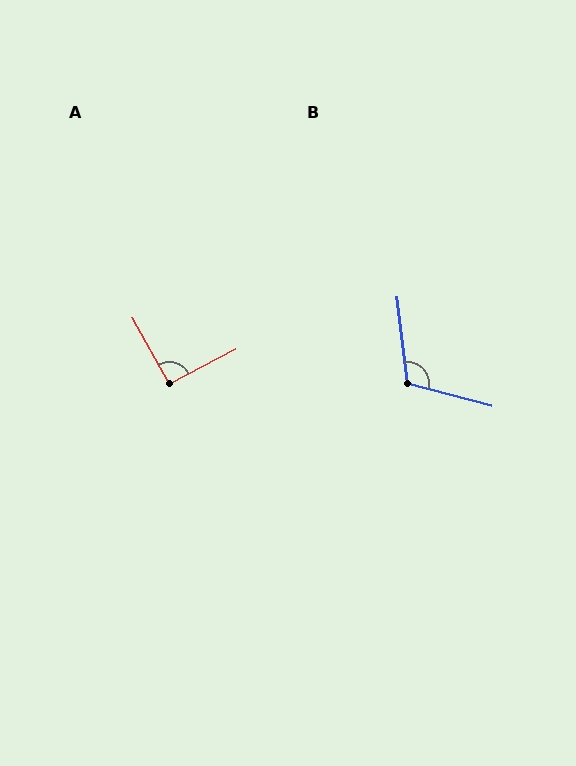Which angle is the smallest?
A, at approximately 92 degrees.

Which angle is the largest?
B, at approximately 112 degrees.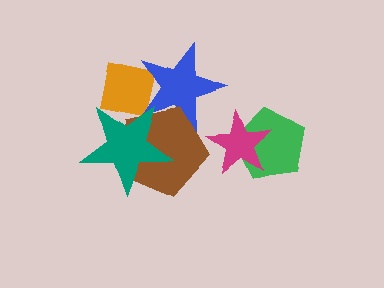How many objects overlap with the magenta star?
1 object overlaps with the magenta star.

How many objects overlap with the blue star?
3 objects overlap with the blue star.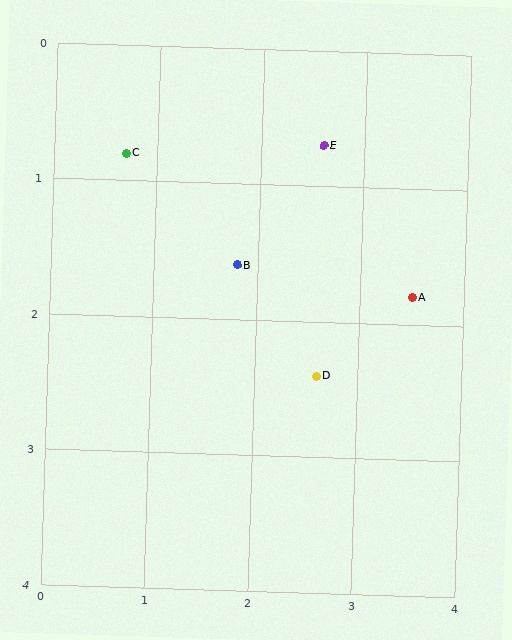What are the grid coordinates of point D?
Point D is at approximately (2.6, 2.4).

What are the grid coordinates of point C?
Point C is at approximately (0.7, 0.8).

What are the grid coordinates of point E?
Point E is at approximately (2.6, 0.7).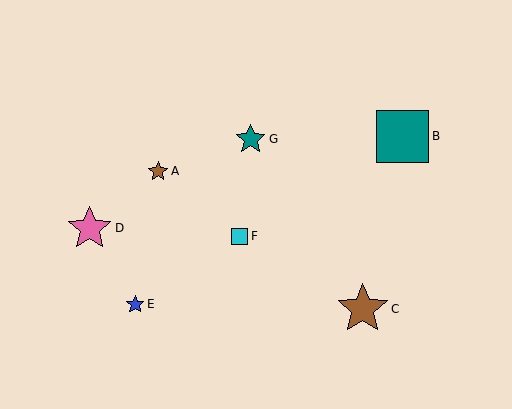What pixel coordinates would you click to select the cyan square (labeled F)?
Click at (240, 236) to select the cyan square F.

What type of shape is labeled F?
Shape F is a cyan square.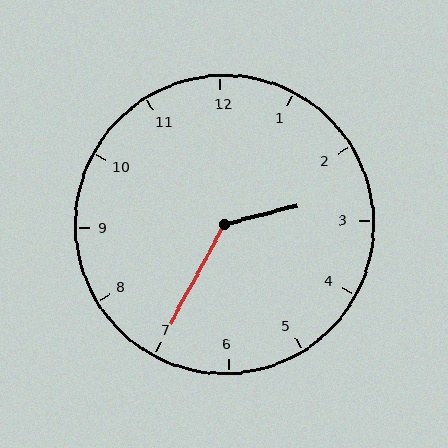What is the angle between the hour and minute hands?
Approximately 132 degrees.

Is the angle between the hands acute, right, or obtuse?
It is obtuse.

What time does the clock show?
2:35.